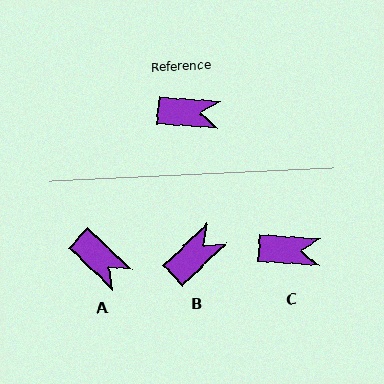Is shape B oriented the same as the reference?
No, it is off by about 49 degrees.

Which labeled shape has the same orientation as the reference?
C.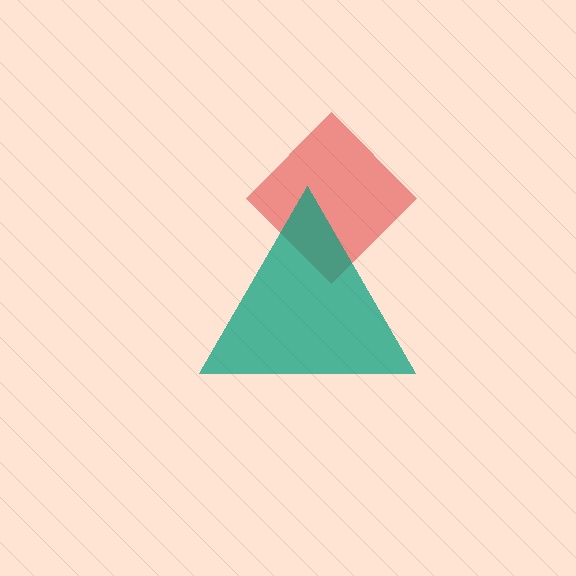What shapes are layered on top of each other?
The layered shapes are: a red diamond, a teal triangle.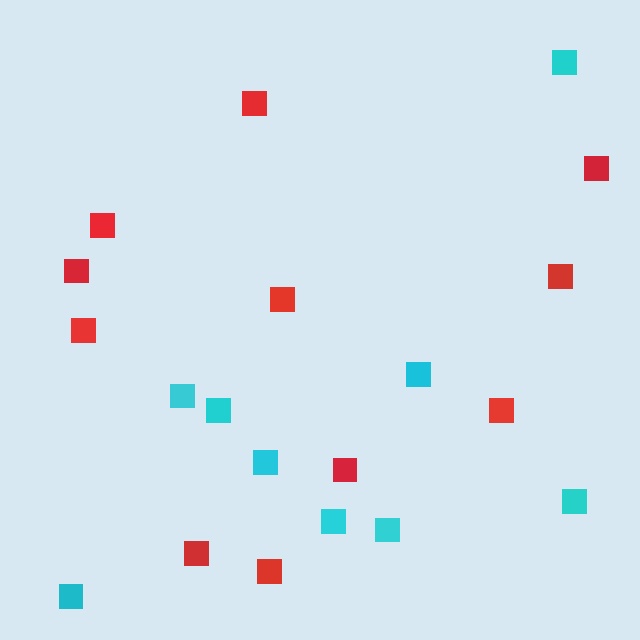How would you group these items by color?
There are 2 groups: one group of red squares (11) and one group of cyan squares (9).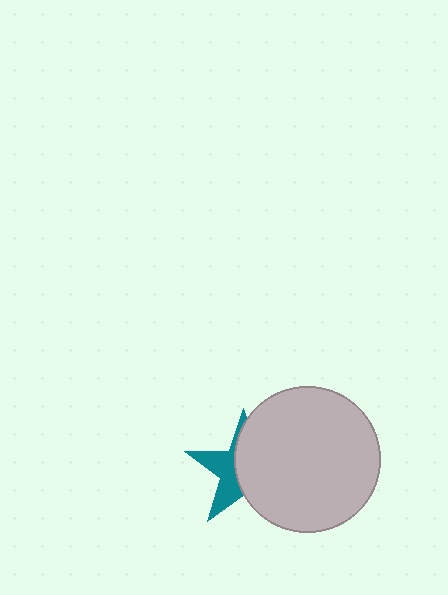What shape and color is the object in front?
The object in front is a light gray circle.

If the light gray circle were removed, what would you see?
You would see the complete teal star.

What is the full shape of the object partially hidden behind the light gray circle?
The partially hidden object is a teal star.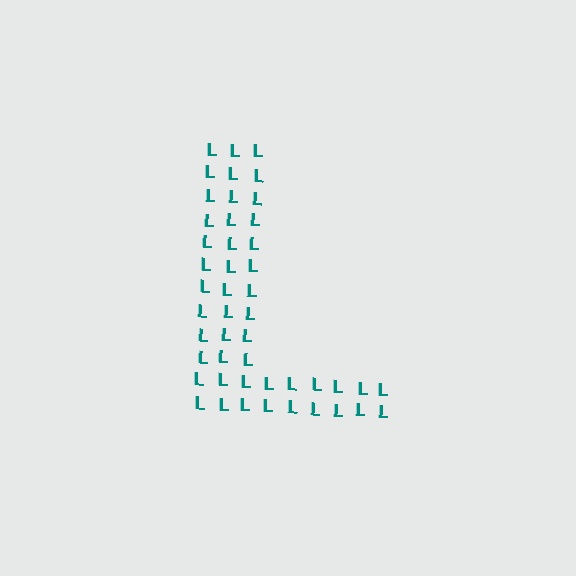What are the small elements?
The small elements are letter L's.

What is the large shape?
The large shape is the letter L.